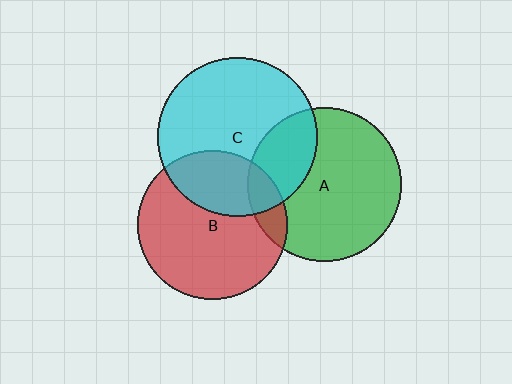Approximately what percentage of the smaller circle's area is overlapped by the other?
Approximately 10%.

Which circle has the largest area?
Circle C (cyan).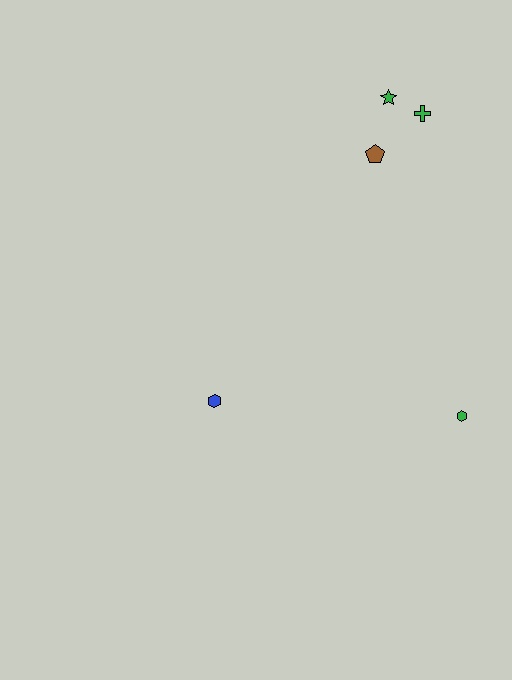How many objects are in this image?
There are 5 objects.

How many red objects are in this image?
There are no red objects.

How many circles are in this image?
There are no circles.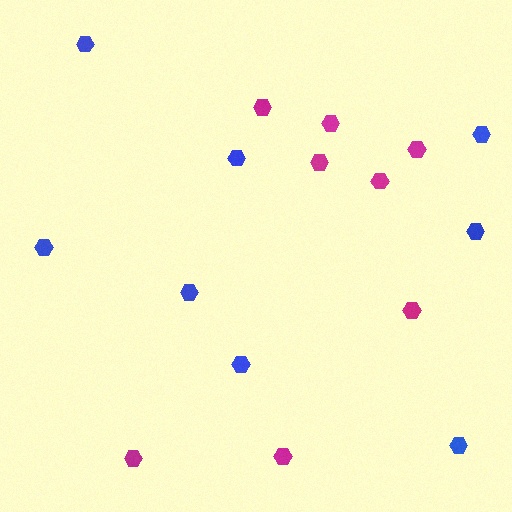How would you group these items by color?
There are 2 groups: one group of blue hexagons (8) and one group of magenta hexagons (8).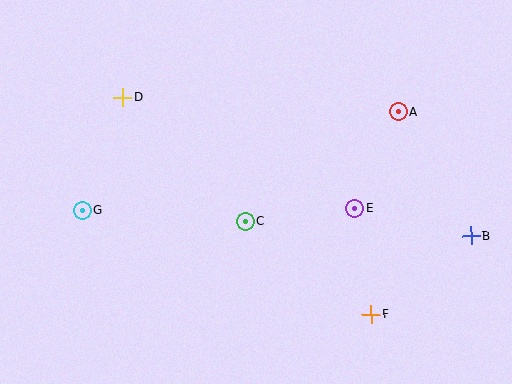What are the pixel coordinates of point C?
Point C is at (245, 222).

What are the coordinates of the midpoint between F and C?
The midpoint between F and C is at (308, 268).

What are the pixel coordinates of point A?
Point A is at (398, 112).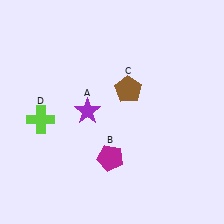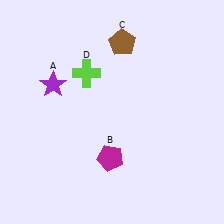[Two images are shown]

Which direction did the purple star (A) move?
The purple star (A) moved left.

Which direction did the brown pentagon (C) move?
The brown pentagon (C) moved up.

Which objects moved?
The objects that moved are: the purple star (A), the brown pentagon (C), the lime cross (D).